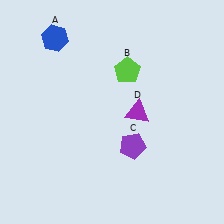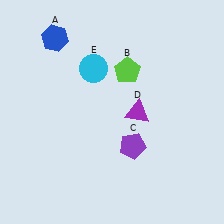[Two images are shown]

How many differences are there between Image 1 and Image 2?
There is 1 difference between the two images.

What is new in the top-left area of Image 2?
A cyan circle (E) was added in the top-left area of Image 2.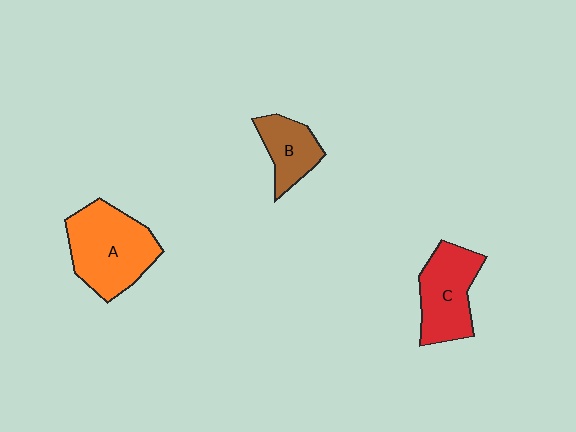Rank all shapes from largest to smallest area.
From largest to smallest: A (orange), C (red), B (brown).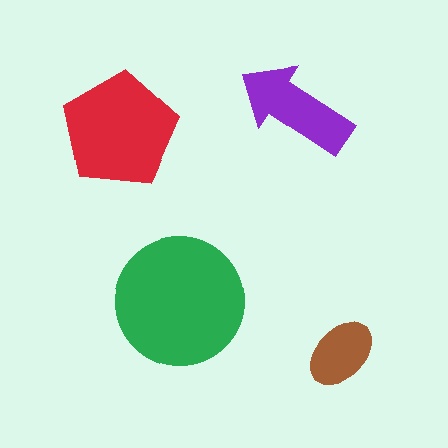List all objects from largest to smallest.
The green circle, the red pentagon, the purple arrow, the brown ellipse.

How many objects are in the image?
There are 4 objects in the image.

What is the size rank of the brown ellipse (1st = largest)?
4th.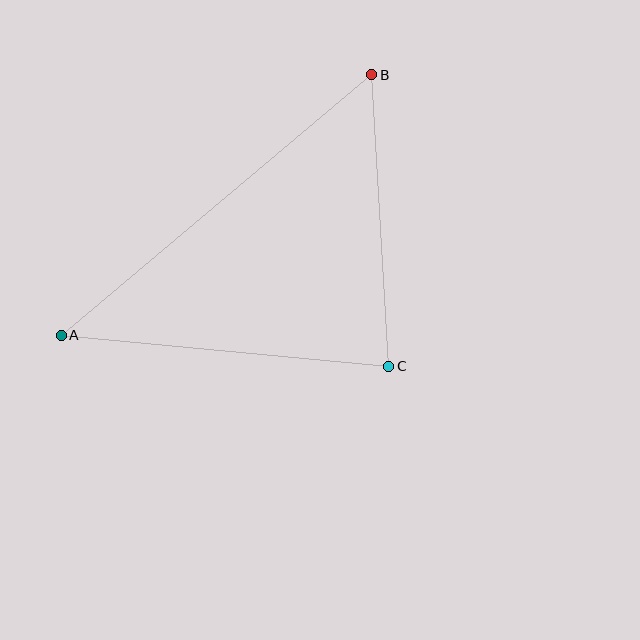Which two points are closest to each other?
Points B and C are closest to each other.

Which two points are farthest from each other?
Points A and B are farthest from each other.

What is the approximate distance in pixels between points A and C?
The distance between A and C is approximately 329 pixels.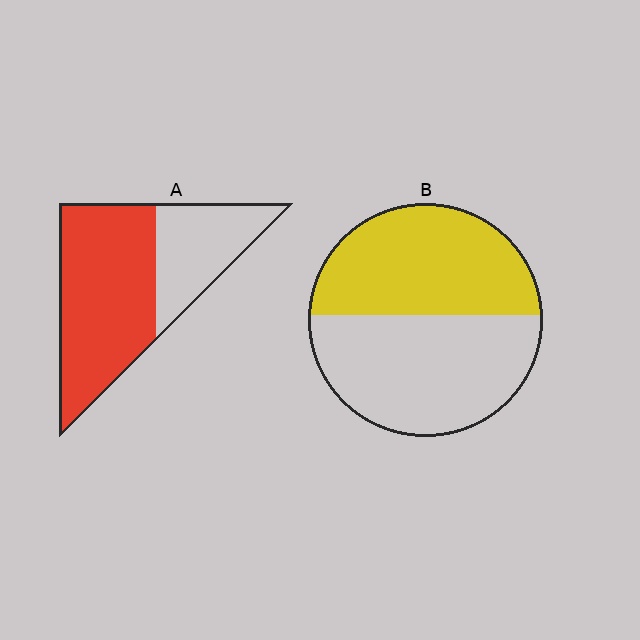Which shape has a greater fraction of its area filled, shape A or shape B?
Shape A.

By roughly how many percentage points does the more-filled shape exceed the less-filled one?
By roughly 20 percentage points (A over B).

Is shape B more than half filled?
Roughly half.